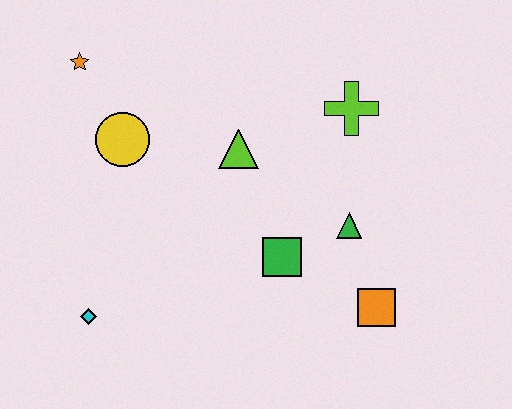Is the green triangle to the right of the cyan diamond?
Yes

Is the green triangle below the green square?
No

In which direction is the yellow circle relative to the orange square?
The yellow circle is to the left of the orange square.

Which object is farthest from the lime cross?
The cyan diamond is farthest from the lime cross.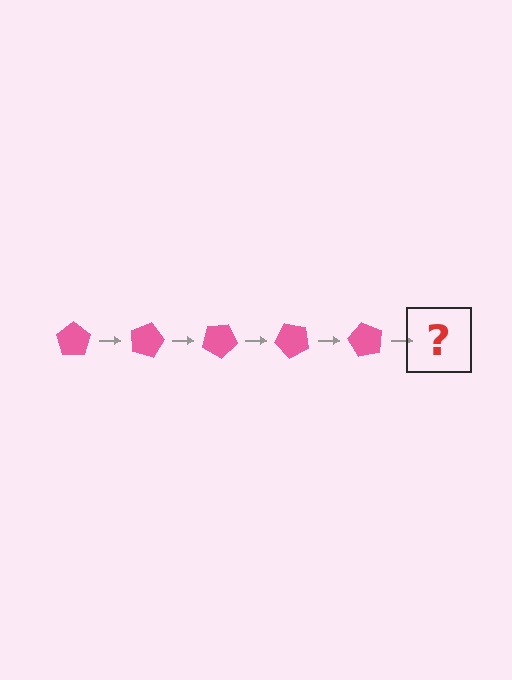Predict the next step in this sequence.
The next step is a pink pentagon rotated 75 degrees.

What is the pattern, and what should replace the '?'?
The pattern is that the pentagon rotates 15 degrees each step. The '?' should be a pink pentagon rotated 75 degrees.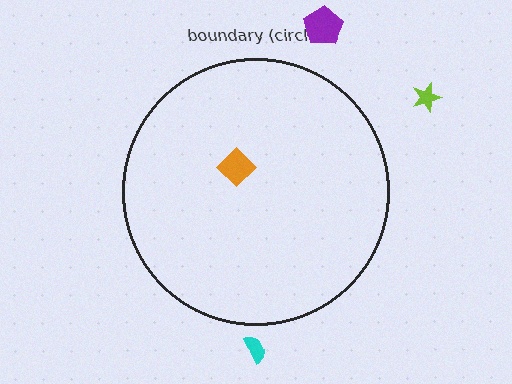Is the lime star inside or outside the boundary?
Outside.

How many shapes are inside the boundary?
1 inside, 3 outside.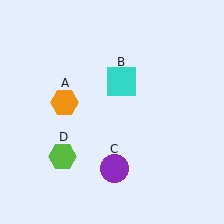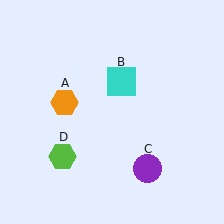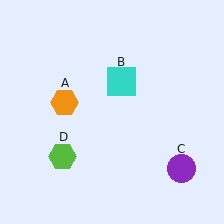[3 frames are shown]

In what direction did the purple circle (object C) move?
The purple circle (object C) moved right.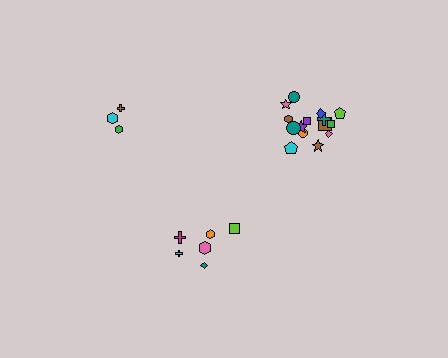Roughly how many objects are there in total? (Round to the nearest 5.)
Roughly 25 objects in total.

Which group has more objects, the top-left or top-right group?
The top-right group.